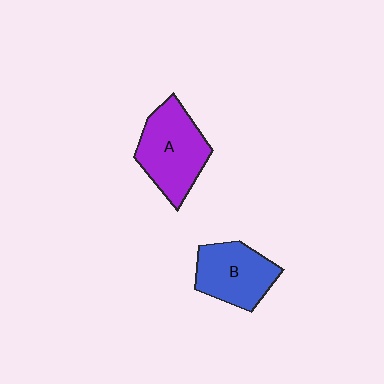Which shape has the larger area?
Shape A (purple).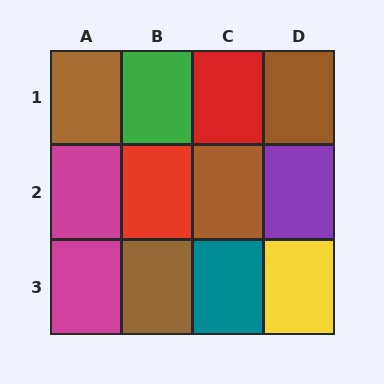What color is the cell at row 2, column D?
Purple.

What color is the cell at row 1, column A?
Brown.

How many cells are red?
2 cells are red.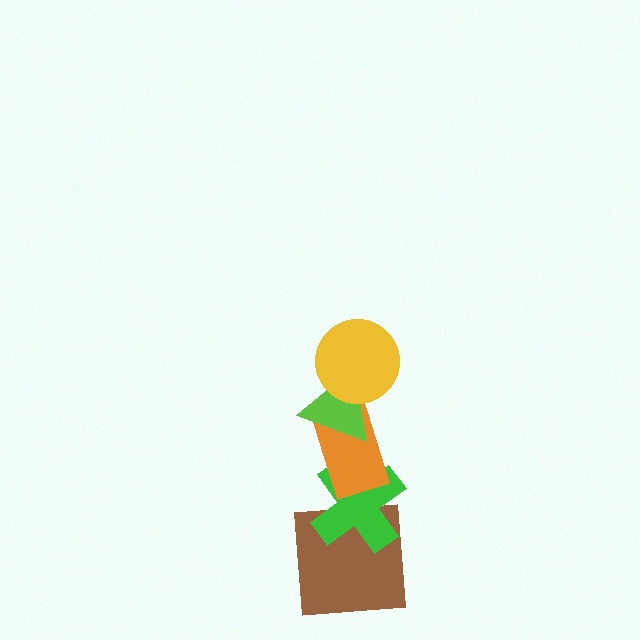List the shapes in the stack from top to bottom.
From top to bottom: the yellow circle, the lime triangle, the orange rectangle, the green cross, the brown square.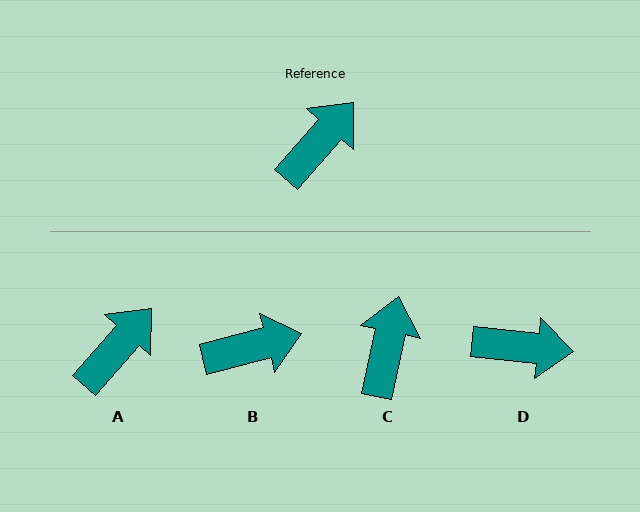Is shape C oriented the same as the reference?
No, it is off by about 29 degrees.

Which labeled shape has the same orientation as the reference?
A.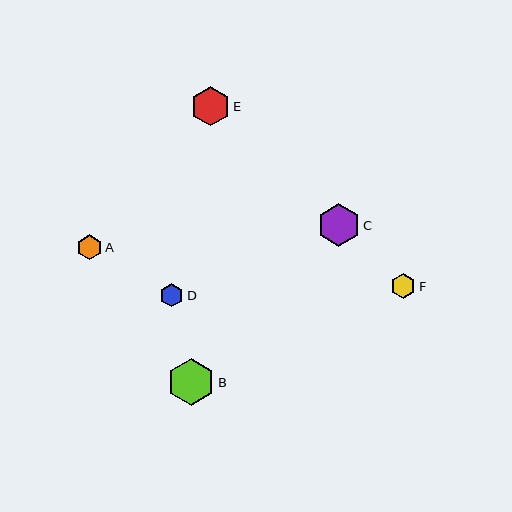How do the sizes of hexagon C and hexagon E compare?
Hexagon C and hexagon E are approximately the same size.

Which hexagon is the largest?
Hexagon B is the largest with a size of approximately 47 pixels.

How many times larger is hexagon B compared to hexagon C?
Hexagon B is approximately 1.1 times the size of hexagon C.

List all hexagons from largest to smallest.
From largest to smallest: B, C, E, F, A, D.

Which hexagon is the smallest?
Hexagon D is the smallest with a size of approximately 23 pixels.